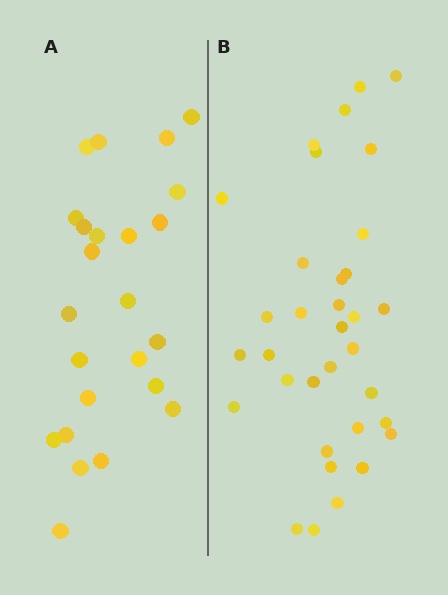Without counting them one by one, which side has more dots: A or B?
Region B (the right region) has more dots.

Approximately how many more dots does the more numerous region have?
Region B has roughly 10 or so more dots than region A.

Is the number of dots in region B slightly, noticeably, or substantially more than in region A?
Region B has noticeably more, but not dramatically so. The ratio is roughly 1.4 to 1.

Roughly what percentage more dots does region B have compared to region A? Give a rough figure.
About 40% more.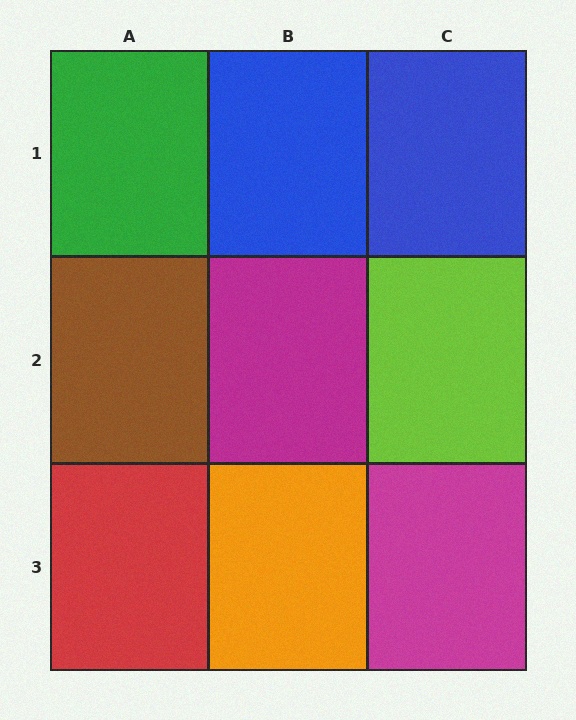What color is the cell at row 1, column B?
Blue.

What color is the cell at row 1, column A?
Green.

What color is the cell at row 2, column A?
Brown.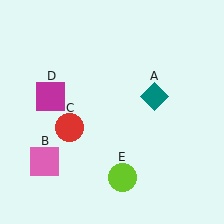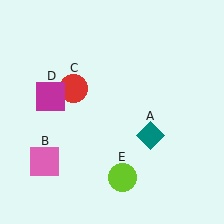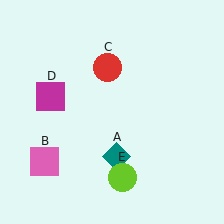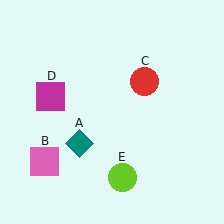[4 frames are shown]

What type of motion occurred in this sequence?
The teal diamond (object A), red circle (object C) rotated clockwise around the center of the scene.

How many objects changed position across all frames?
2 objects changed position: teal diamond (object A), red circle (object C).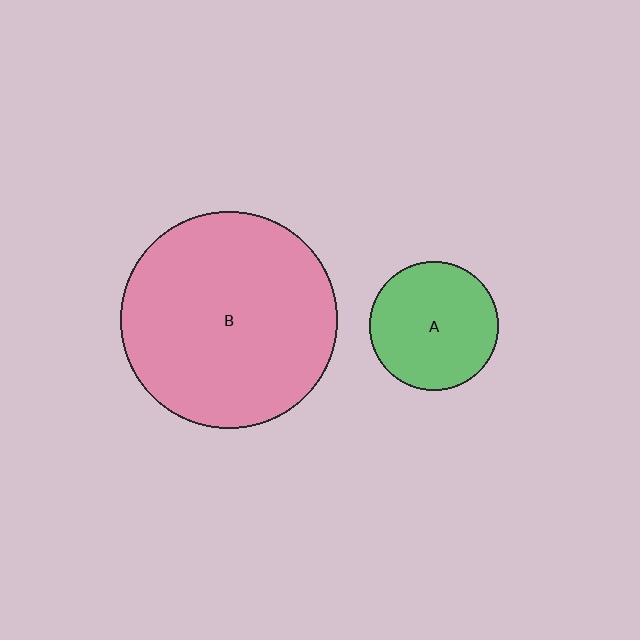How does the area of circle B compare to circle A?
Approximately 2.8 times.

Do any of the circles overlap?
No, none of the circles overlap.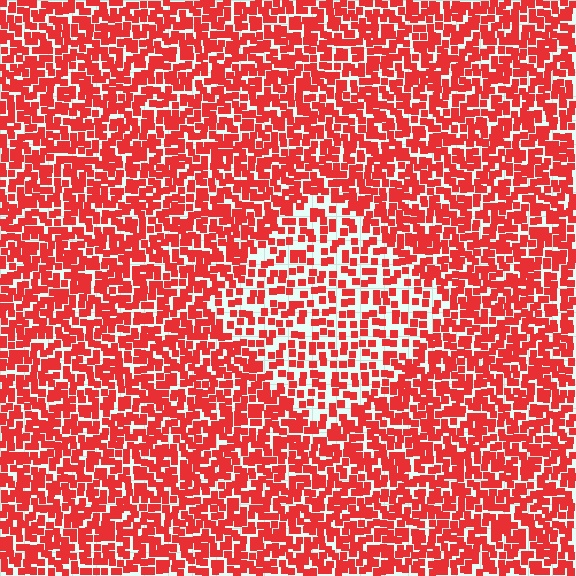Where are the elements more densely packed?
The elements are more densely packed outside the diamond boundary.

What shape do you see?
I see a diamond.